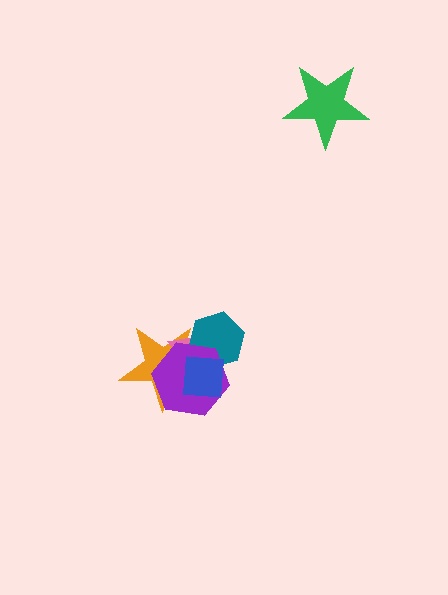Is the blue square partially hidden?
No, no other shape covers it.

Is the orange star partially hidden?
Yes, it is partially covered by another shape.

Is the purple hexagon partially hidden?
Yes, it is partially covered by another shape.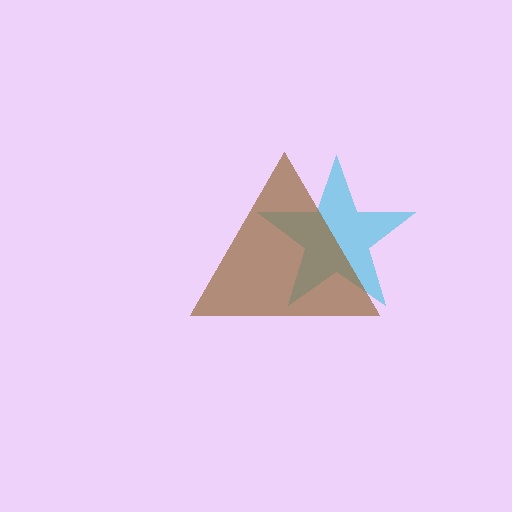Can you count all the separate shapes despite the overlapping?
Yes, there are 2 separate shapes.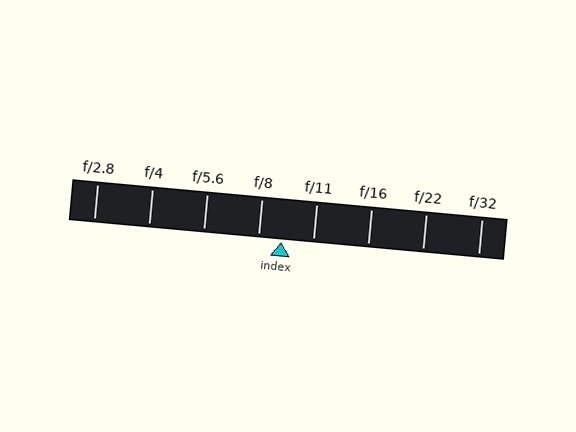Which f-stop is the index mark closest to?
The index mark is closest to f/8.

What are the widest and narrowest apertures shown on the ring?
The widest aperture shown is f/2.8 and the narrowest is f/32.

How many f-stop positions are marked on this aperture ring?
There are 8 f-stop positions marked.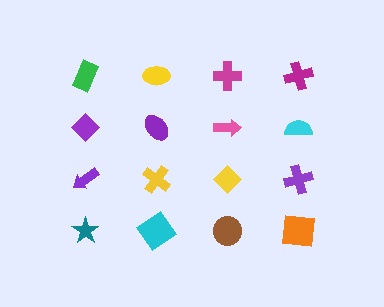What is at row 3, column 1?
A purple arrow.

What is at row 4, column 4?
An orange square.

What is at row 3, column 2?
A yellow cross.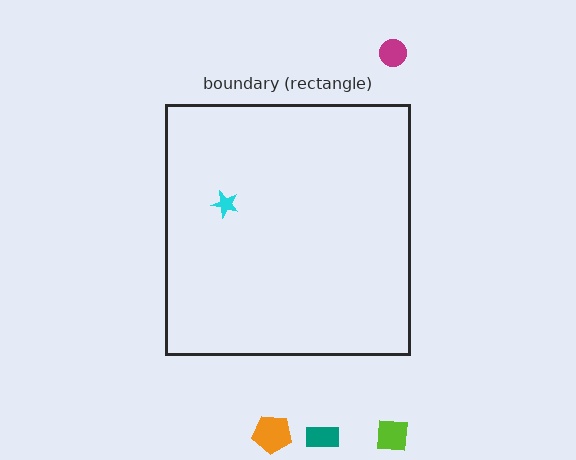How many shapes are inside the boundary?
1 inside, 4 outside.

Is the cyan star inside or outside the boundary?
Inside.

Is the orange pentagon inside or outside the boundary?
Outside.